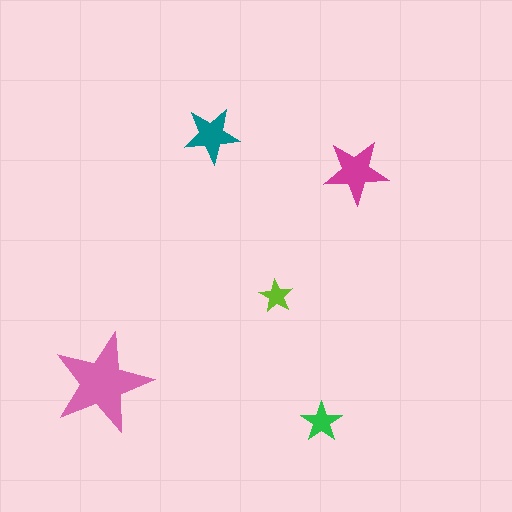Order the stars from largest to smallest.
the pink one, the magenta one, the teal one, the green one, the lime one.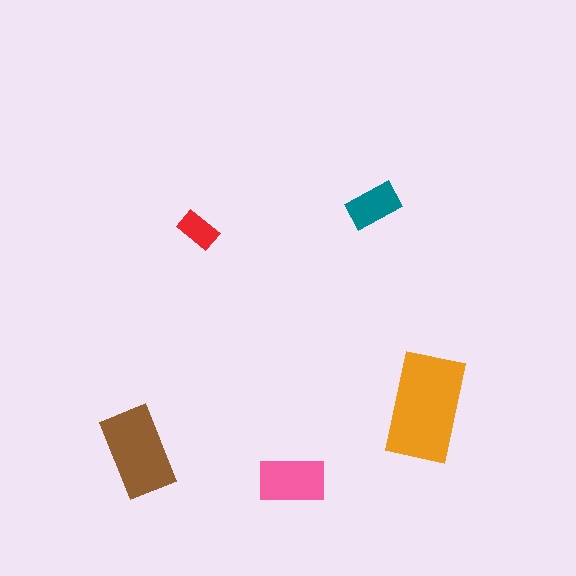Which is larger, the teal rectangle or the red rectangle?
The teal one.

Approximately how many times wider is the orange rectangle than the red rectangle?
About 2.5 times wider.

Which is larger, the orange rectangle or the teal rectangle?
The orange one.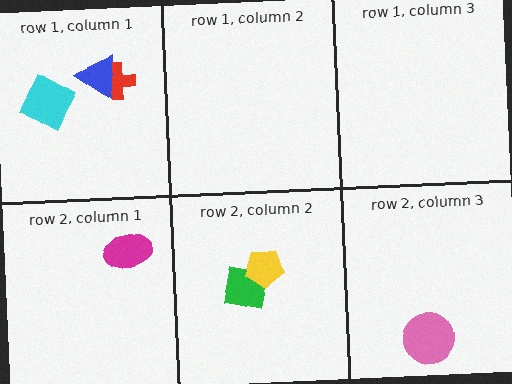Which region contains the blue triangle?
The row 1, column 1 region.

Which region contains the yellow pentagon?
The row 2, column 2 region.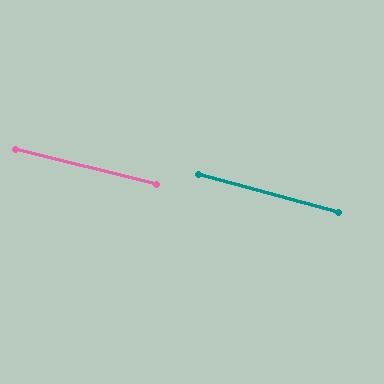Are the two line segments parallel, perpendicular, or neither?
Parallel — their directions differ by only 1.4°.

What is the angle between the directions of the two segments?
Approximately 1 degree.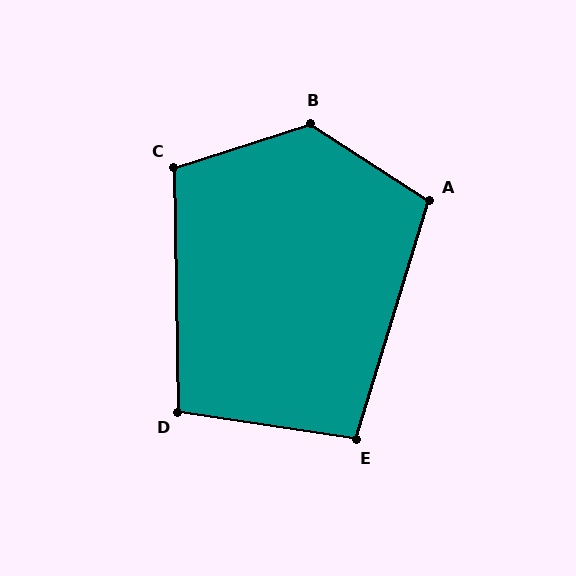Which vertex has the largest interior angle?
B, at approximately 129 degrees.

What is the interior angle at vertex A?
Approximately 106 degrees (obtuse).